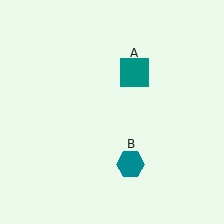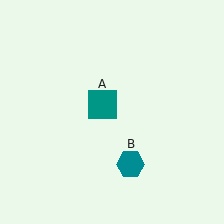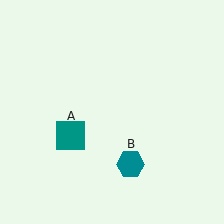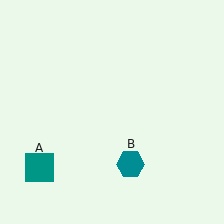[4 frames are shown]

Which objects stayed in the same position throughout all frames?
Teal hexagon (object B) remained stationary.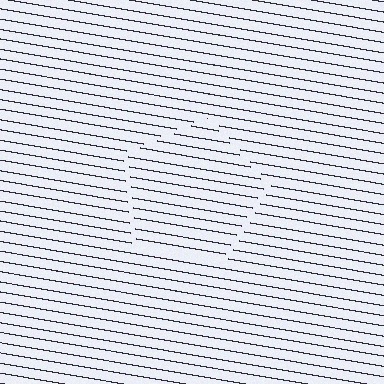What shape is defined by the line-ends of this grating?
An illusory pentagon. The interior of the shape contains the same grating, shifted by half a period — the contour is defined by the phase discontinuity where line-ends from the inner and outer gratings abut.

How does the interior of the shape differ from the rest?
The interior of the shape contains the same grating, shifted by half a period — the contour is defined by the phase discontinuity where line-ends from the inner and outer gratings abut.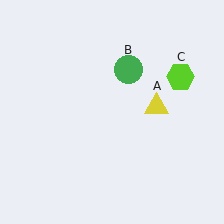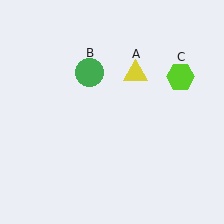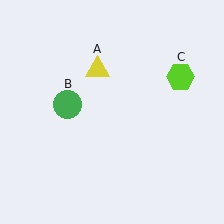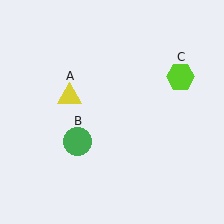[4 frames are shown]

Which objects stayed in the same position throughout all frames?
Lime hexagon (object C) remained stationary.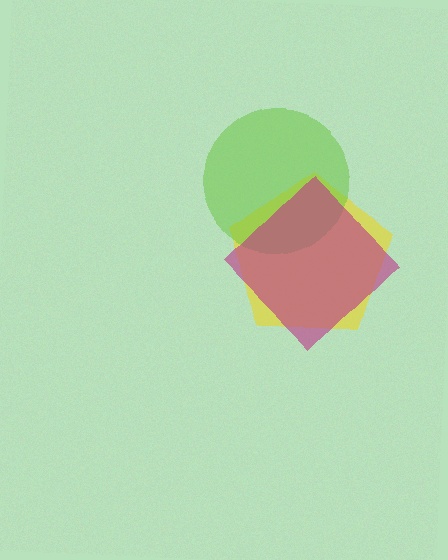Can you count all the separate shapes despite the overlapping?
Yes, there are 3 separate shapes.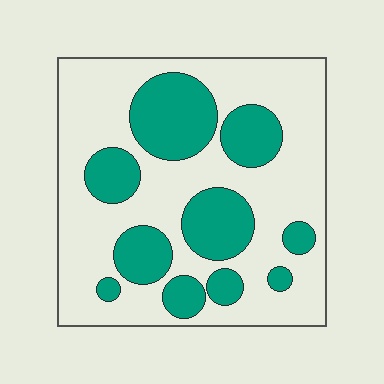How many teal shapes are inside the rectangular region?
10.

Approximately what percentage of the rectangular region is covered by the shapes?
Approximately 30%.